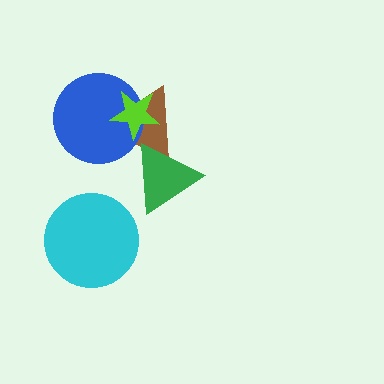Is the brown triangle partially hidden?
Yes, it is partially covered by another shape.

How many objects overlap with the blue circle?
2 objects overlap with the blue circle.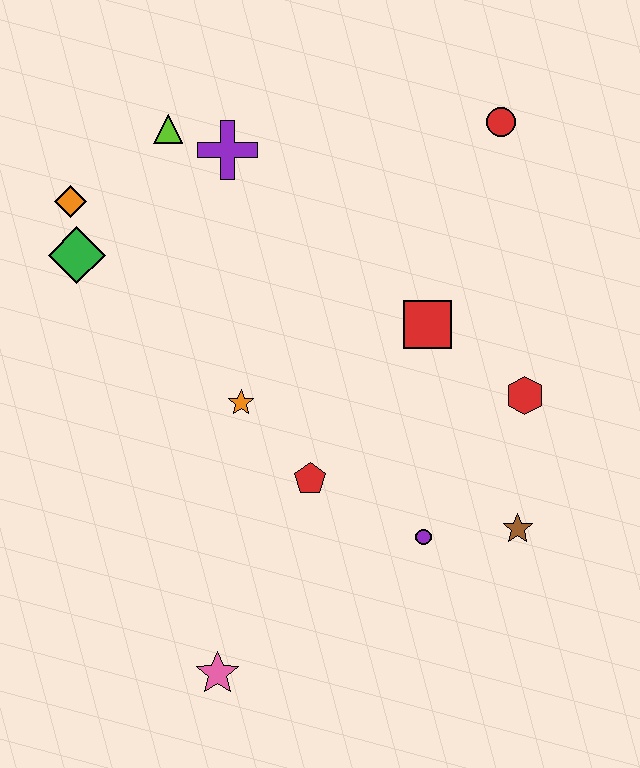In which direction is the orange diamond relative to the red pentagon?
The orange diamond is above the red pentagon.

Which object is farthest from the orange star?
The red circle is farthest from the orange star.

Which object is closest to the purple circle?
The brown star is closest to the purple circle.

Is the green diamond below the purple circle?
No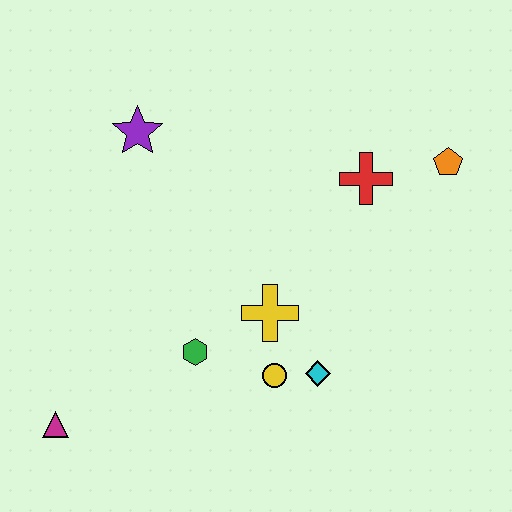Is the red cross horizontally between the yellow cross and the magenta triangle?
No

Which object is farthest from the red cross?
The magenta triangle is farthest from the red cross.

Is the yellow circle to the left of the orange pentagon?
Yes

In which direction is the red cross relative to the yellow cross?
The red cross is above the yellow cross.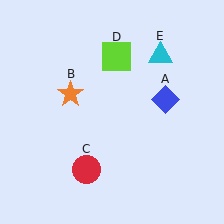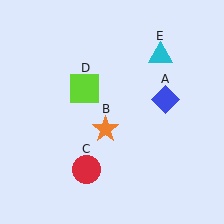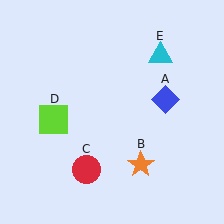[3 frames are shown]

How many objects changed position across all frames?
2 objects changed position: orange star (object B), lime square (object D).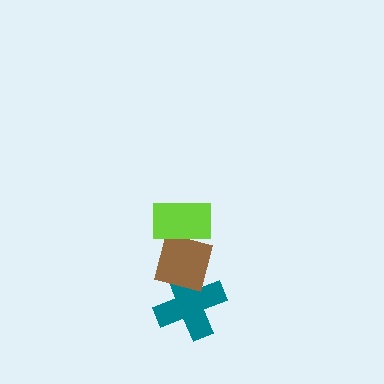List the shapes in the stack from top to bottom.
From top to bottom: the lime rectangle, the brown square, the teal cross.